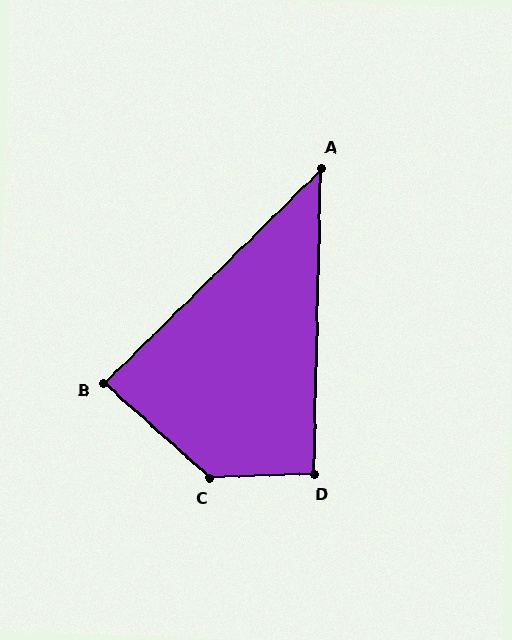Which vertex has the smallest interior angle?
A, at approximately 44 degrees.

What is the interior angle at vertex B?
Approximately 87 degrees (approximately right).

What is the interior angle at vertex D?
Approximately 93 degrees (approximately right).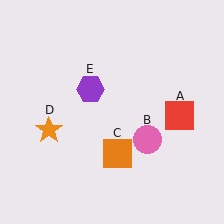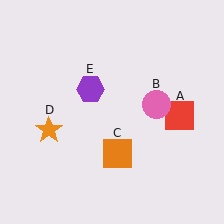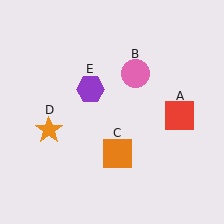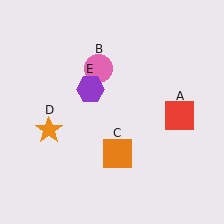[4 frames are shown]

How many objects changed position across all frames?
1 object changed position: pink circle (object B).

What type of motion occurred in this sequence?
The pink circle (object B) rotated counterclockwise around the center of the scene.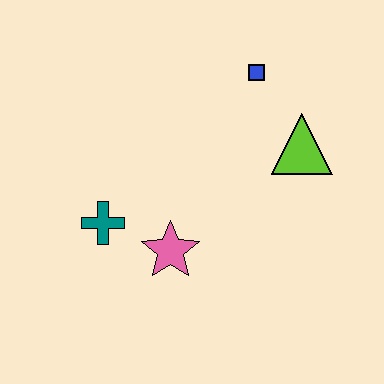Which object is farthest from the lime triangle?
The teal cross is farthest from the lime triangle.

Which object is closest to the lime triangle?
The blue square is closest to the lime triangle.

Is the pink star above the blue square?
No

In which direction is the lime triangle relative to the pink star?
The lime triangle is to the right of the pink star.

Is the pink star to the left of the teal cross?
No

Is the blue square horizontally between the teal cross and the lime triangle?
Yes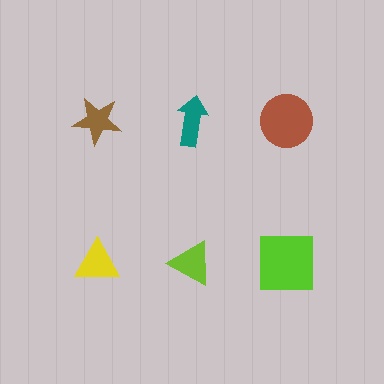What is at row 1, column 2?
A teal arrow.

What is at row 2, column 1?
A yellow triangle.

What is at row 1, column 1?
A brown star.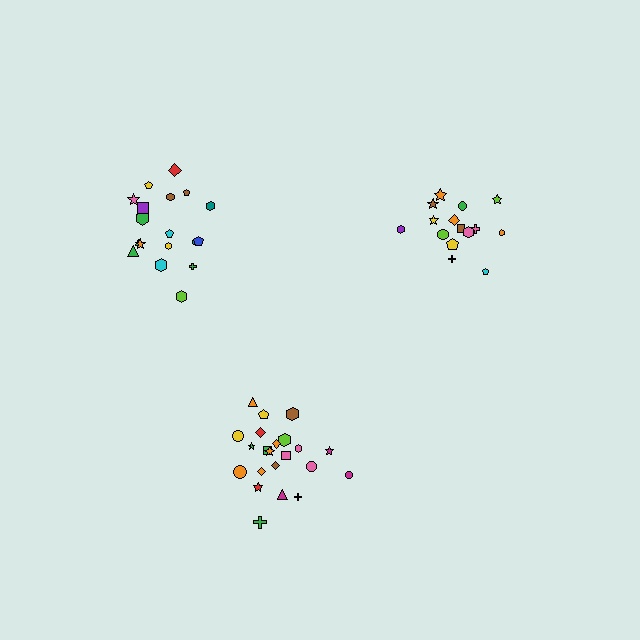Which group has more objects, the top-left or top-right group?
The top-left group.